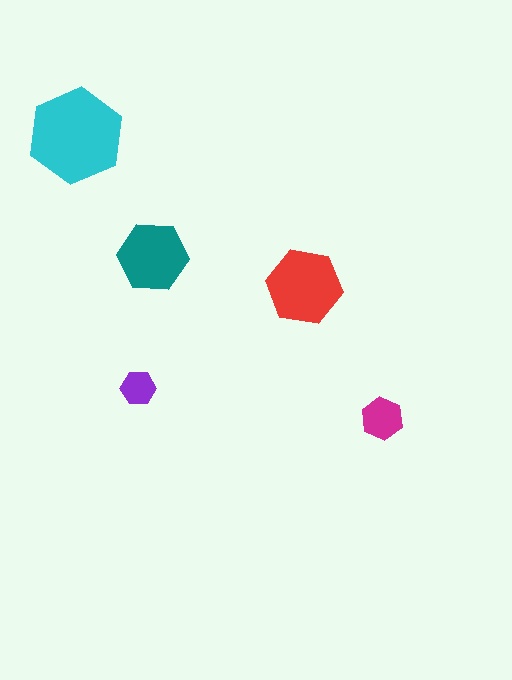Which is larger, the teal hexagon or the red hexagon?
The red one.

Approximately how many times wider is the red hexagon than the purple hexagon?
About 2 times wider.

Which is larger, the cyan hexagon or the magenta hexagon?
The cyan one.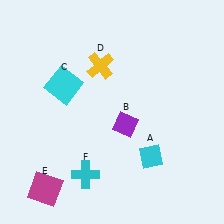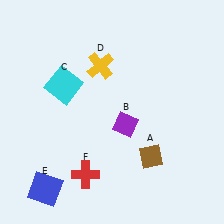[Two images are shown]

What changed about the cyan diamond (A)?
In Image 1, A is cyan. In Image 2, it changed to brown.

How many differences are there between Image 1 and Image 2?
There are 3 differences between the two images.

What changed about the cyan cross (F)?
In Image 1, F is cyan. In Image 2, it changed to red.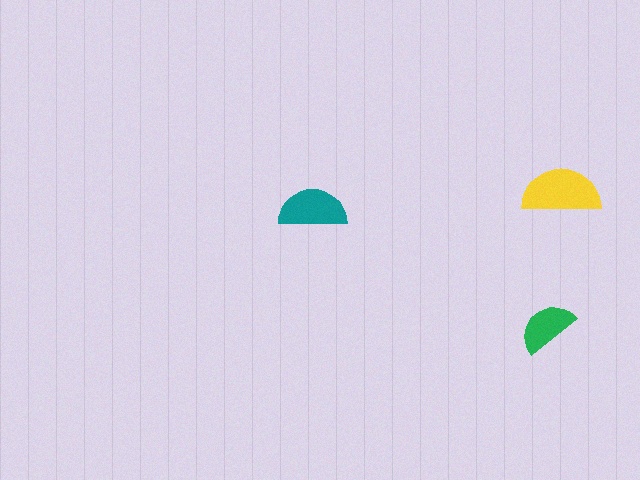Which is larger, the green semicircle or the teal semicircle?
The teal one.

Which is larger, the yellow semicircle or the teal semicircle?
The yellow one.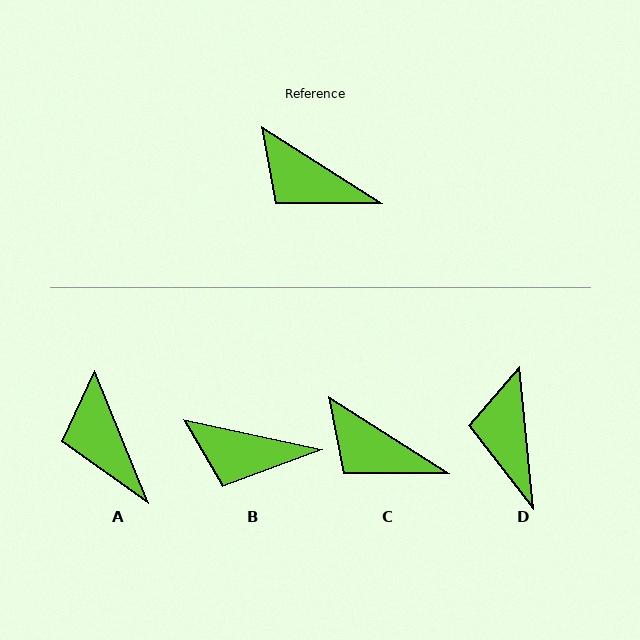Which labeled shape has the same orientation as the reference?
C.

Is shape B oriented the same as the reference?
No, it is off by about 20 degrees.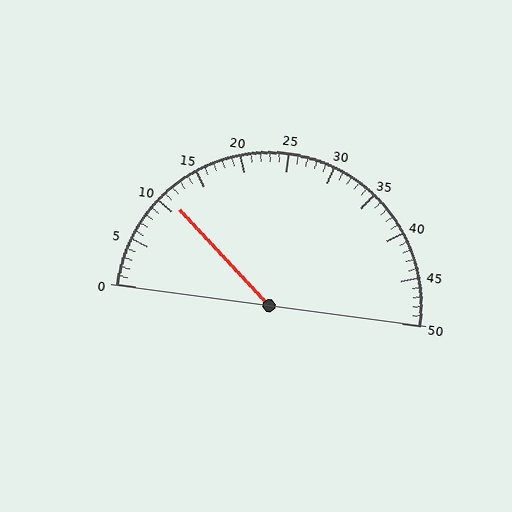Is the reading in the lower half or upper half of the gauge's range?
The reading is in the lower half of the range (0 to 50).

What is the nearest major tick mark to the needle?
The nearest major tick mark is 10.